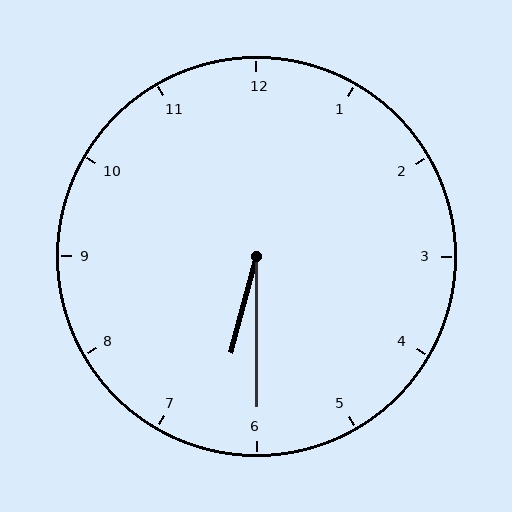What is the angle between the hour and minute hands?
Approximately 15 degrees.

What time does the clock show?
6:30.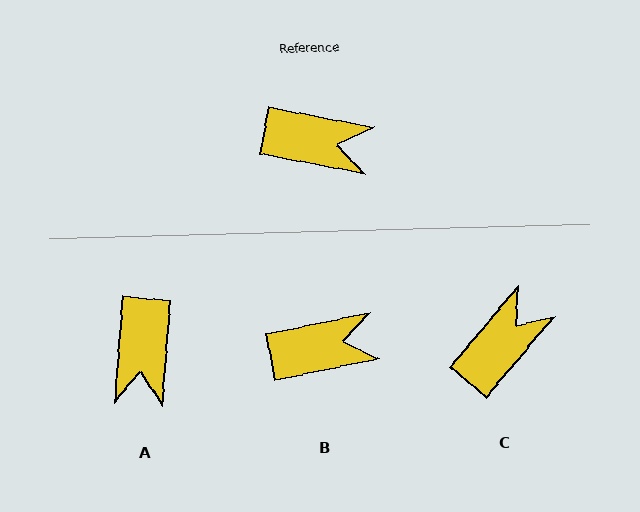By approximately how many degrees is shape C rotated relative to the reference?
Approximately 61 degrees counter-clockwise.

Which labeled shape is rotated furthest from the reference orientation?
A, about 84 degrees away.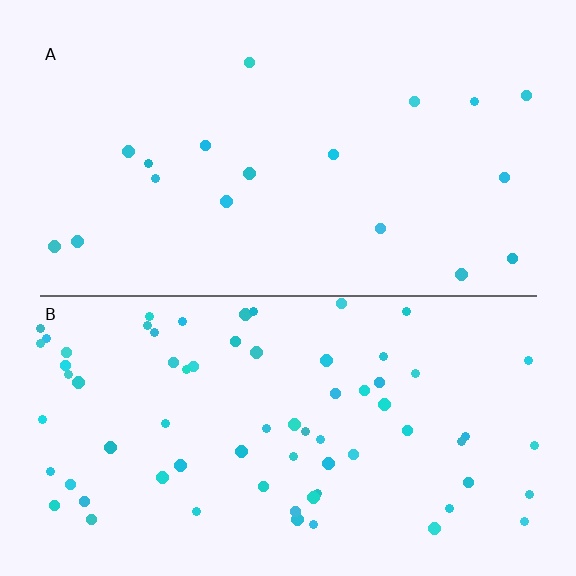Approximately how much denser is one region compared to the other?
Approximately 3.9× — region B over region A.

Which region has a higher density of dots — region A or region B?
B (the bottom).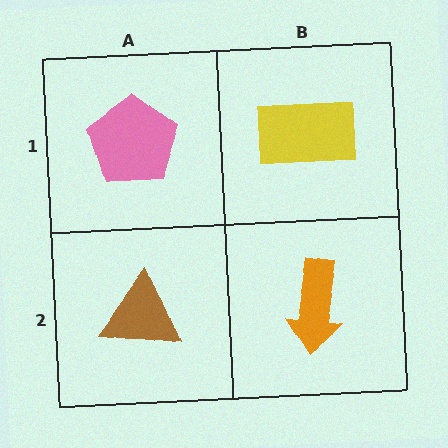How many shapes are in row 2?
2 shapes.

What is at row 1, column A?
A pink pentagon.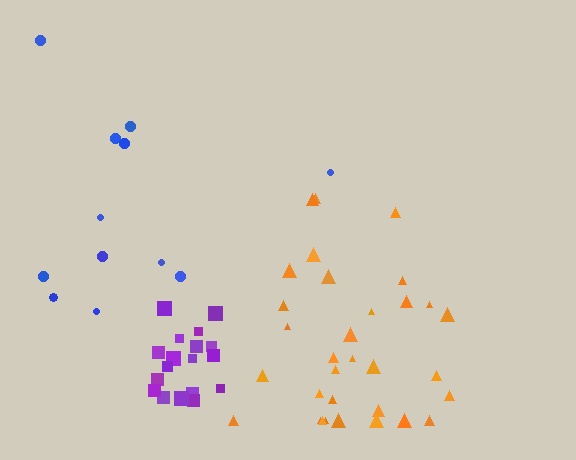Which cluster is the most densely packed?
Purple.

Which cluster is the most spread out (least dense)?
Blue.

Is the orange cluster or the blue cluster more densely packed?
Orange.